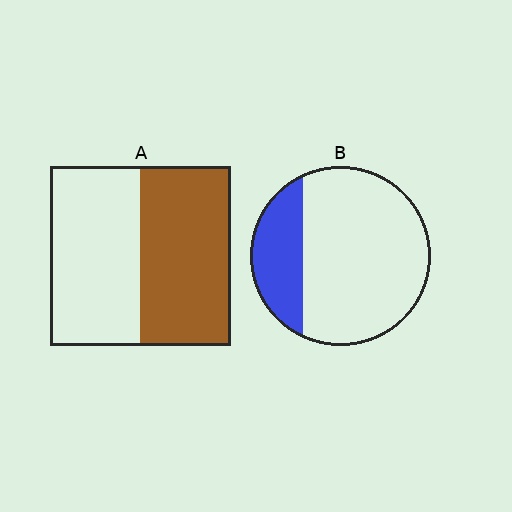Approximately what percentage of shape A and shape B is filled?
A is approximately 50% and B is approximately 25%.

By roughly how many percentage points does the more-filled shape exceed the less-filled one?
By roughly 25 percentage points (A over B).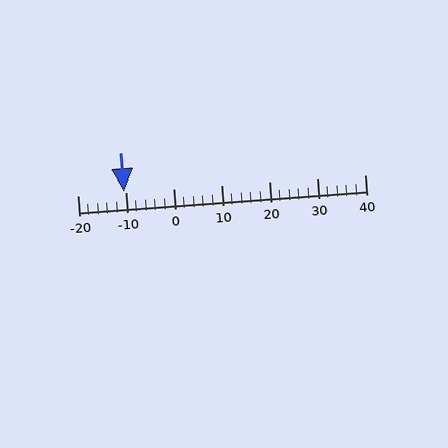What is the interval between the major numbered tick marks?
The major tick marks are spaced 10 units apart.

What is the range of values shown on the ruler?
The ruler shows values from -20 to 40.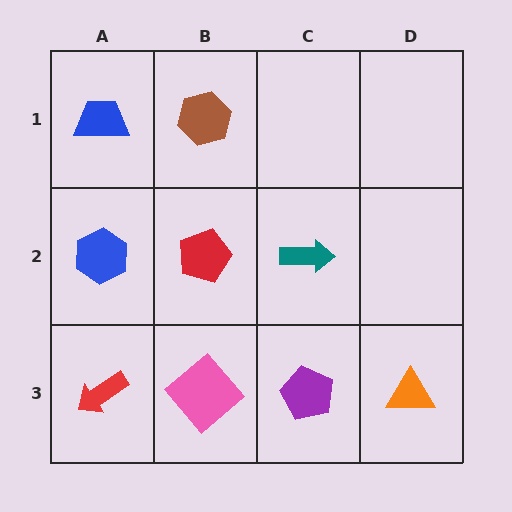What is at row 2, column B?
A red pentagon.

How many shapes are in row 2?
3 shapes.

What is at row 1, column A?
A blue trapezoid.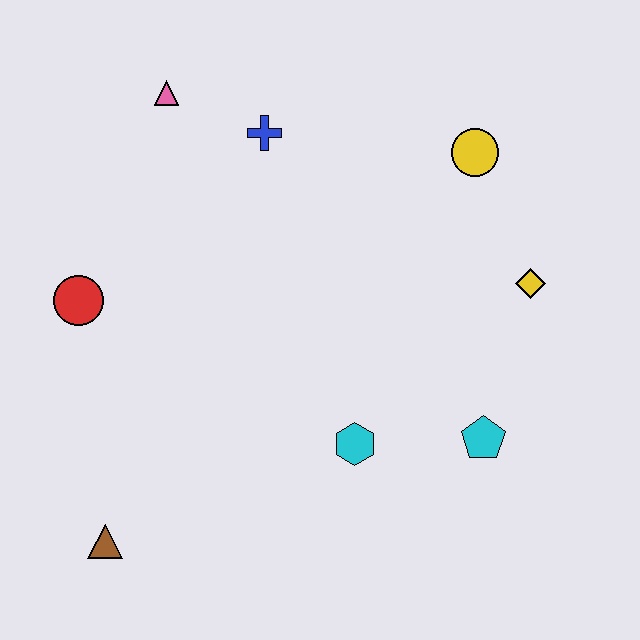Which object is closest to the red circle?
The pink triangle is closest to the red circle.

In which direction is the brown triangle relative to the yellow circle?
The brown triangle is below the yellow circle.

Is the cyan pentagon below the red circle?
Yes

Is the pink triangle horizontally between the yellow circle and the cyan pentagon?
No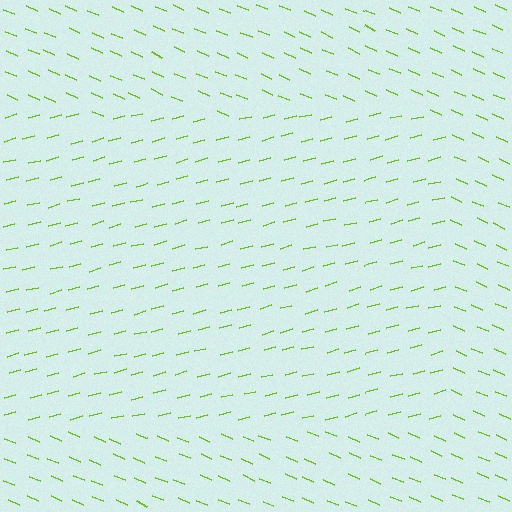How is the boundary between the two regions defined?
The boundary is defined purely by a change in line orientation (approximately 38 degrees difference). All lines are the same color and thickness.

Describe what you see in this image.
The image is filled with small lime line segments. A rectangle region in the image has lines oriented differently from the surrounding lines, creating a visible texture boundary.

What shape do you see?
I see a rectangle.